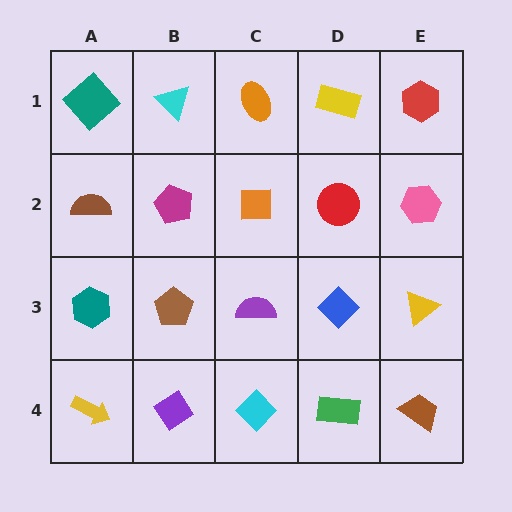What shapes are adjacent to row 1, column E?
A pink hexagon (row 2, column E), a yellow rectangle (row 1, column D).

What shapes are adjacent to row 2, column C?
An orange ellipse (row 1, column C), a purple semicircle (row 3, column C), a magenta pentagon (row 2, column B), a red circle (row 2, column D).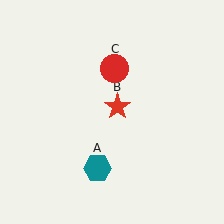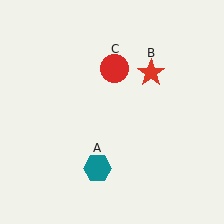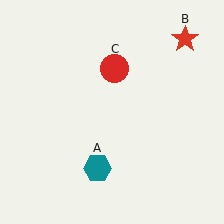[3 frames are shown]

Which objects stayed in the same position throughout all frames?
Teal hexagon (object A) and red circle (object C) remained stationary.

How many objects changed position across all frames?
1 object changed position: red star (object B).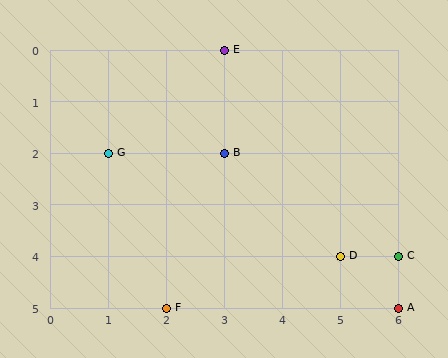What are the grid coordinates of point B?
Point B is at grid coordinates (3, 2).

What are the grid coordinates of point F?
Point F is at grid coordinates (2, 5).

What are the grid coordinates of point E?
Point E is at grid coordinates (3, 0).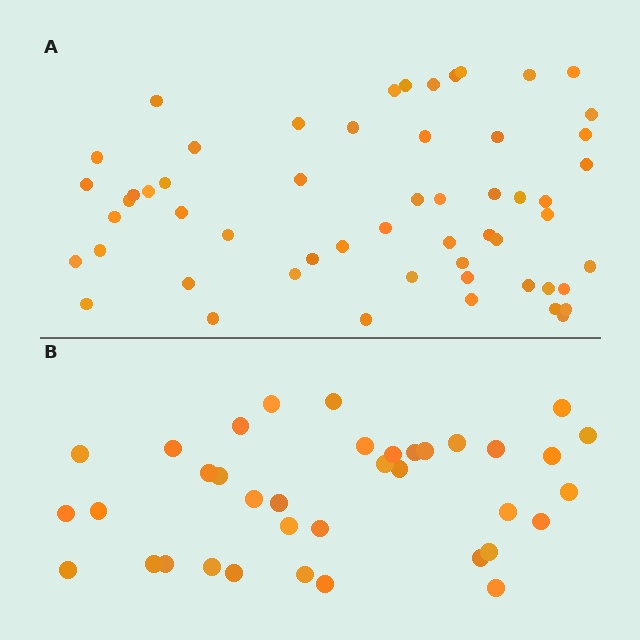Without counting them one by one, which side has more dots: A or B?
Region A (the top region) has more dots.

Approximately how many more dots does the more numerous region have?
Region A has approximately 20 more dots than region B.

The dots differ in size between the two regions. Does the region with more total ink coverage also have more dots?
No. Region B has more total ink coverage because its dots are larger, but region A actually contains more individual dots. Total area can be misleading — the number of items is what matters here.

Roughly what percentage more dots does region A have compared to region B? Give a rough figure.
About 50% more.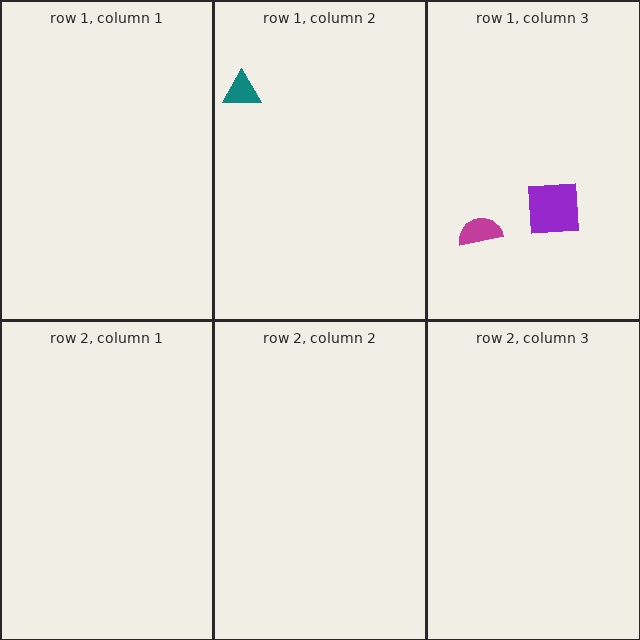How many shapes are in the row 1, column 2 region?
1.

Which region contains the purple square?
The row 1, column 3 region.